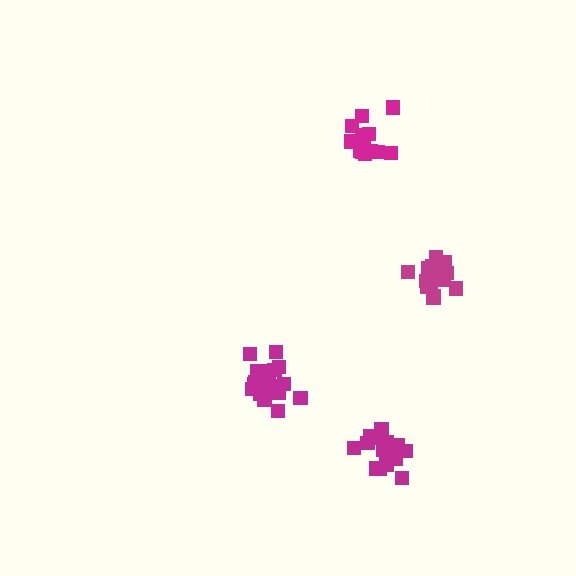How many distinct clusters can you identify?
There are 4 distinct clusters.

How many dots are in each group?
Group 1: 18 dots, Group 2: 17 dots, Group 3: 14 dots, Group 4: 20 dots (69 total).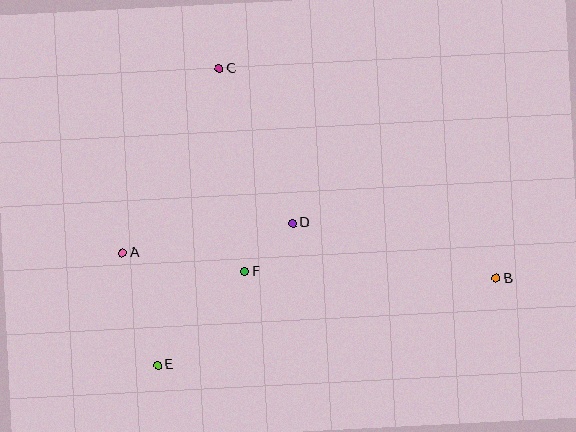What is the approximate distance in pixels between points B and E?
The distance between B and E is approximately 349 pixels.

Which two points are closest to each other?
Points D and F are closest to each other.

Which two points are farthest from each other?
Points A and B are farthest from each other.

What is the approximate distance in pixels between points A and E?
The distance between A and E is approximately 118 pixels.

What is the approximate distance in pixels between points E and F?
The distance between E and F is approximately 128 pixels.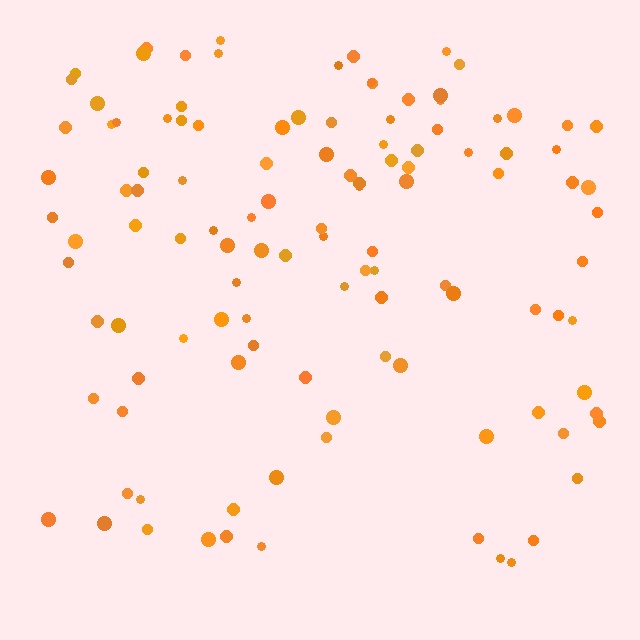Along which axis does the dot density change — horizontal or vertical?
Vertical.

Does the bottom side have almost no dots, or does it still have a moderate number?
Still a moderate number, just noticeably fewer than the top.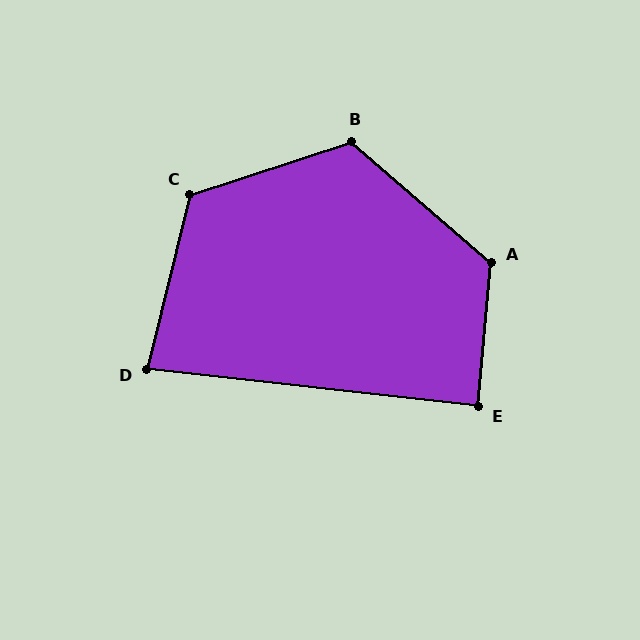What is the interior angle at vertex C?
Approximately 122 degrees (obtuse).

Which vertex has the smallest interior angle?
D, at approximately 82 degrees.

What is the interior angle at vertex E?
Approximately 89 degrees (approximately right).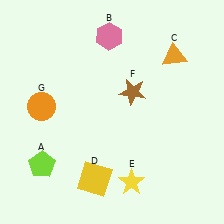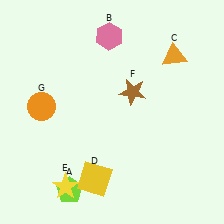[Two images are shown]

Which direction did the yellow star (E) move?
The yellow star (E) moved left.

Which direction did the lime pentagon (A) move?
The lime pentagon (A) moved right.